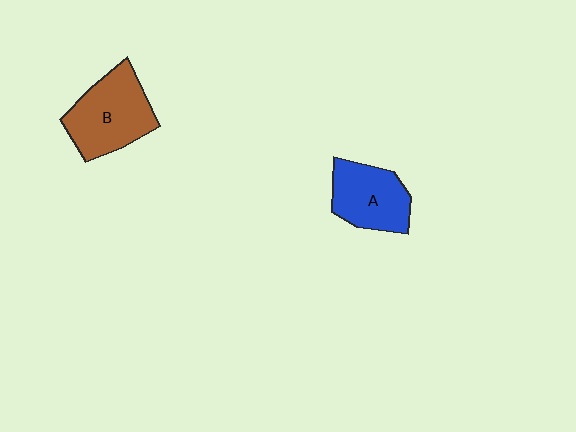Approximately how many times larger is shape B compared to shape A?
Approximately 1.2 times.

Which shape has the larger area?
Shape B (brown).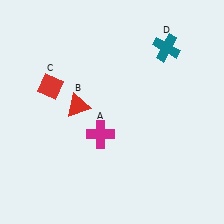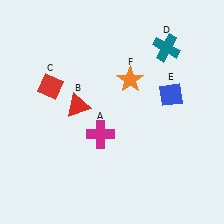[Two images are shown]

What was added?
A blue diamond (E), an orange star (F) were added in Image 2.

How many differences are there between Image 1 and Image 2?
There are 2 differences between the two images.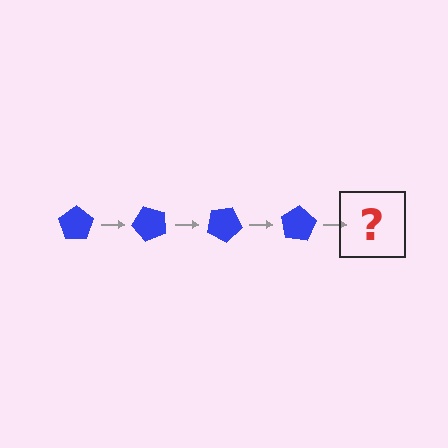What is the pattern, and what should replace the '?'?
The pattern is that the pentagon rotates 50 degrees each step. The '?' should be a blue pentagon rotated 200 degrees.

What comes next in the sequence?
The next element should be a blue pentagon rotated 200 degrees.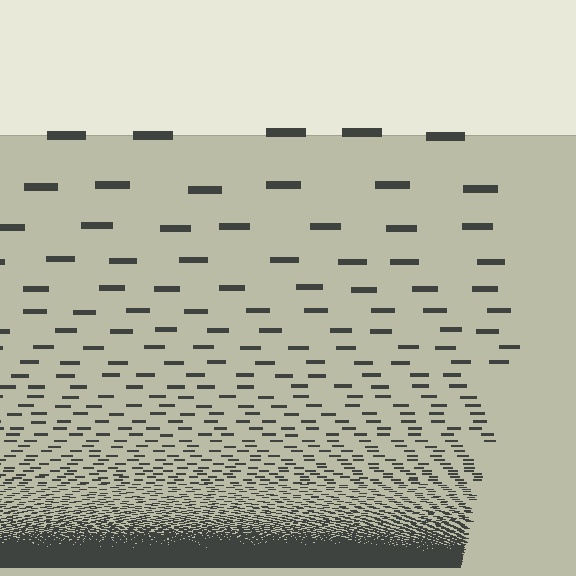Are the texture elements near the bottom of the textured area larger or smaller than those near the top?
Smaller. The gradient is inverted — elements near the bottom are smaller and denser.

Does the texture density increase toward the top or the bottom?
Density increases toward the bottom.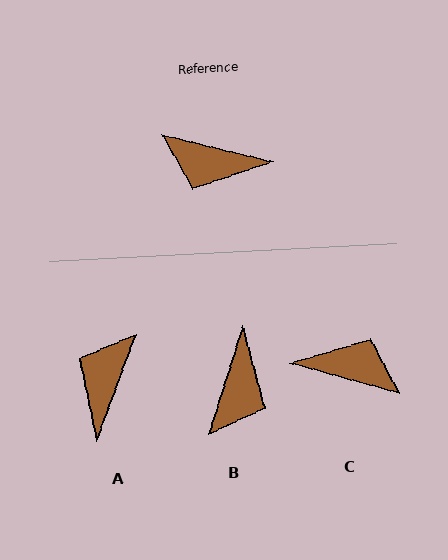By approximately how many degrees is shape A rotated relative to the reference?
Approximately 96 degrees clockwise.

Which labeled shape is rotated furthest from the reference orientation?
C, about 178 degrees away.